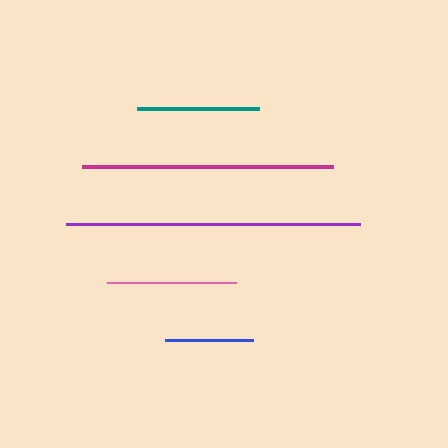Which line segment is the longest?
The purple line is the longest at approximately 294 pixels.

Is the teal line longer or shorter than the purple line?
The purple line is longer than the teal line.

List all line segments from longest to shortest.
From longest to shortest: purple, magenta, pink, teal, blue.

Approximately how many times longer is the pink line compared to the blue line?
The pink line is approximately 1.5 times the length of the blue line.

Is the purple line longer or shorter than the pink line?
The purple line is longer than the pink line.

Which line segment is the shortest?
The blue line is the shortest at approximately 87 pixels.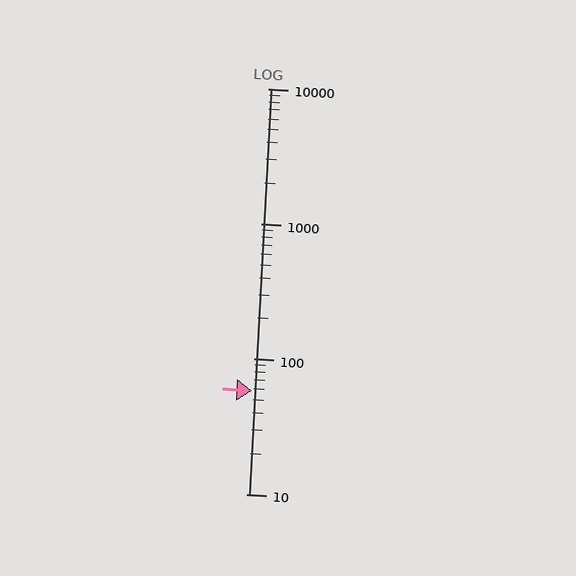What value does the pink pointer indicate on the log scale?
The pointer indicates approximately 58.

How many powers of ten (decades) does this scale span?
The scale spans 3 decades, from 10 to 10000.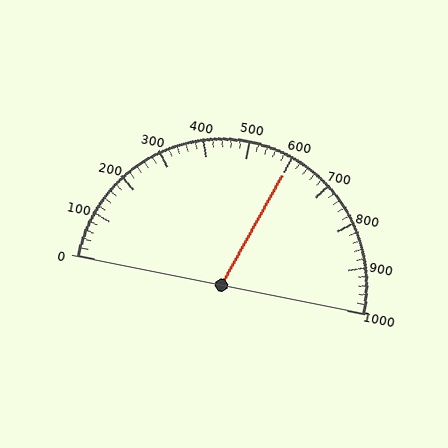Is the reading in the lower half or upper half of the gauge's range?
The reading is in the upper half of the range (0 to 1000).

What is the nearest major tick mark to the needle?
The nearest major tick mark is 600.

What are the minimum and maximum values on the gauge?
The gauge ranges from 0 to 1000.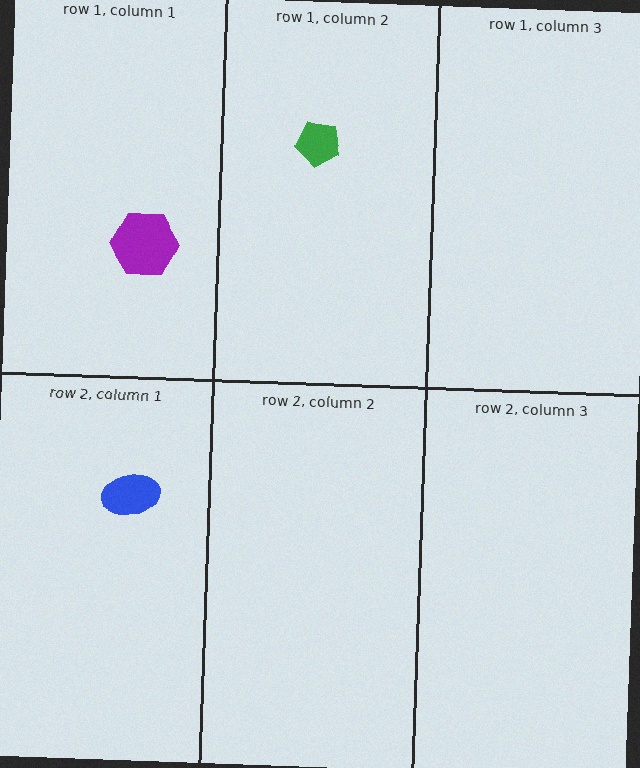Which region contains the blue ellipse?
The row 2, column 1 region.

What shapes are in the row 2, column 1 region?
The blue ellipse.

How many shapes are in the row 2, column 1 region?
1.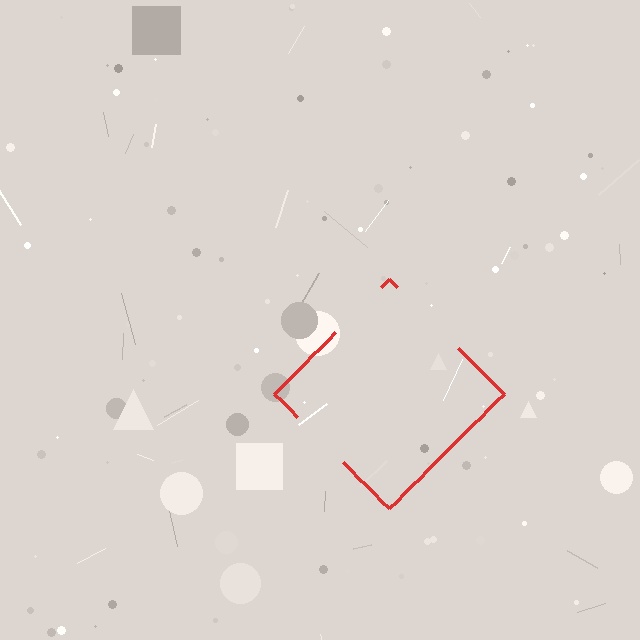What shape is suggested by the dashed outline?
The dashed outline suggests a diamond.